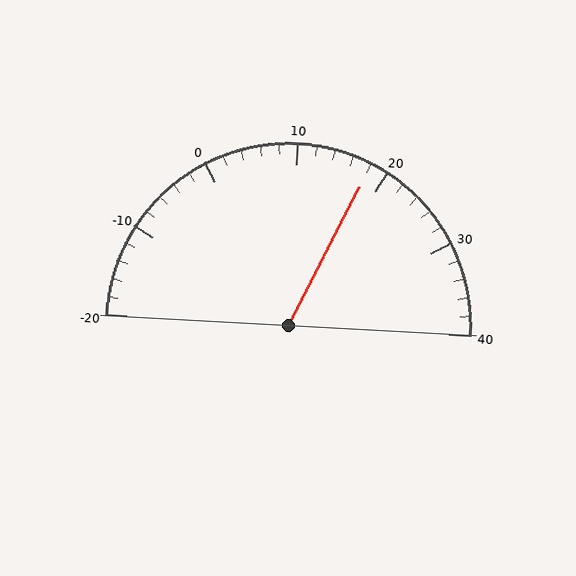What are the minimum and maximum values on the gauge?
The gauge ranges from -20 to 40.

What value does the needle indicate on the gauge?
The needle indicates approximately 18.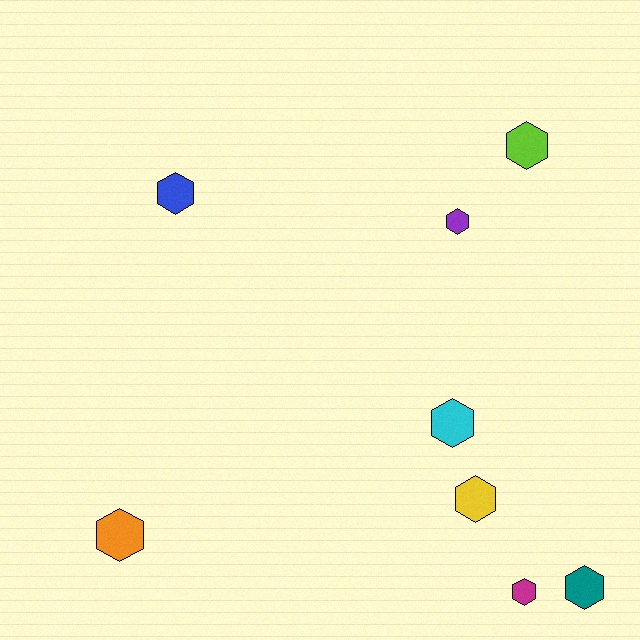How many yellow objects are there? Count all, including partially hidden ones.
There is 1 yellow object.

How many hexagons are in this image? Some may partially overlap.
There are 8 hexagons.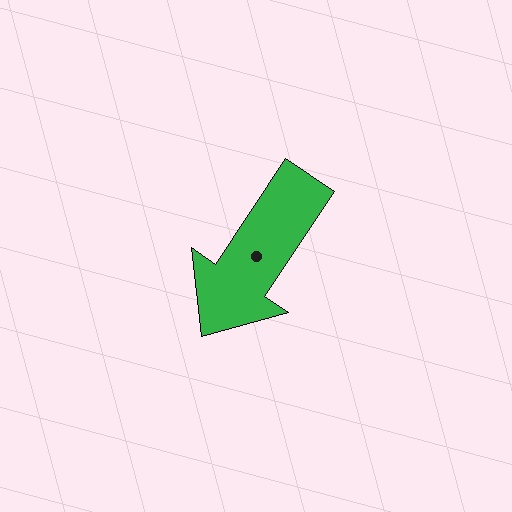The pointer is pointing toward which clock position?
Roughly 7 o'clock.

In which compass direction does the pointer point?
Southwest.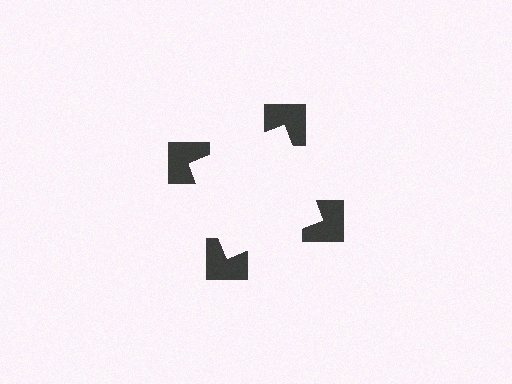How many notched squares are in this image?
There are 4 — one at each vertex of the illusory square.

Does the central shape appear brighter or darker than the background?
It typically appears slightly brighter than the background, even though no actual brightness change is drawn.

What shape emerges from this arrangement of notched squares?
An illusory square — its edges are inferred from the aligned wedge cuts in the notched squares, not physically drawn.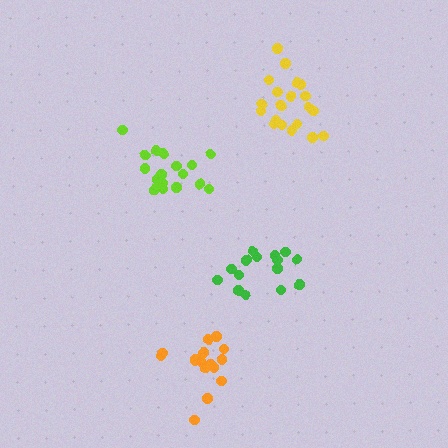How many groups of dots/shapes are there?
There are 4 groups.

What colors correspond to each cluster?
The clusters are colored: yellow, lime, orange, green.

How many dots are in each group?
Group 1: 20 dots, Group 2: 18 dots, Group 3: 16 dots, Group 4: 15 dots (69 total).